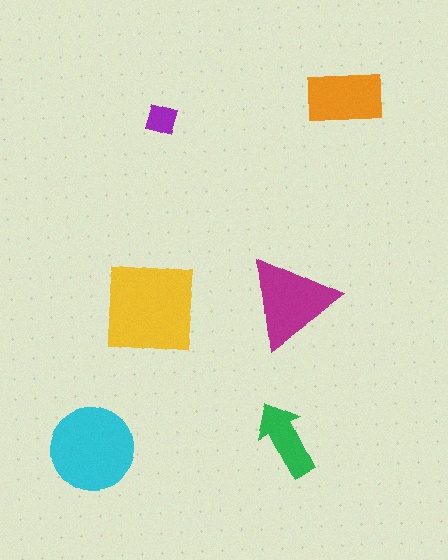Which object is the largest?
The yellow square.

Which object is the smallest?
The purple diamond.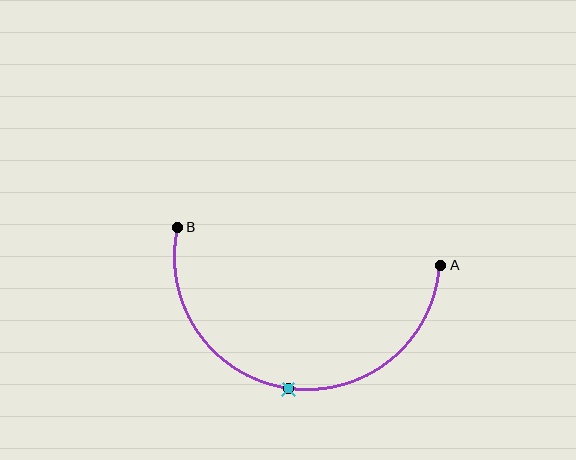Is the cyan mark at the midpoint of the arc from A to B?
Yes. The cyan mark lies on the arc at equal arc-length from both A and B — it is the arc midpoint.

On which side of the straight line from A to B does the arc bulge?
The arc bulges below the straight line connecting A and B.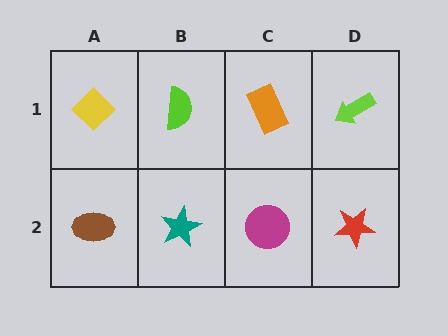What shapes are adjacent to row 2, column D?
A lime arrow (row 1, column D), a magenta circle (row 2, column C).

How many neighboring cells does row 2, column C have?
3.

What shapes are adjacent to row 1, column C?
A magenta circle (row 2, column C), a lime semicircle (row 1, column B), a lime arrow (row 1, column D).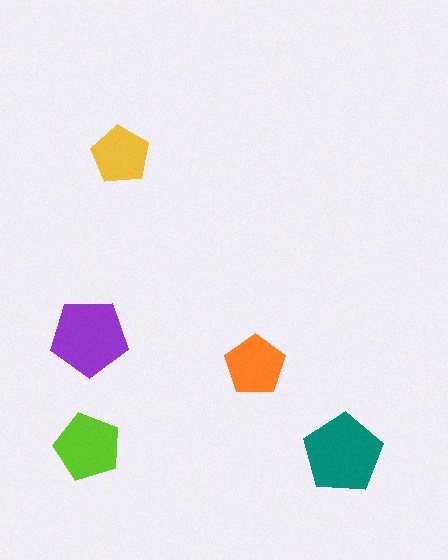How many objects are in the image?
There are 5 objects in the image.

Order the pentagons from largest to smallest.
the teal one, the purple one, the lime one, the orange one, the yellow one.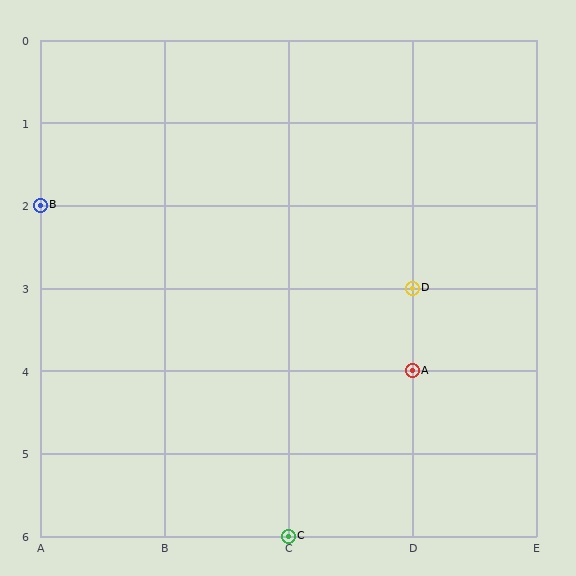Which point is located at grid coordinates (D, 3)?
Point D is at (D, 3).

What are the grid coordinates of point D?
Point D is at grid coordinates (D, 3).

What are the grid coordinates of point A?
Point A is at grid coordinates (D, 4).